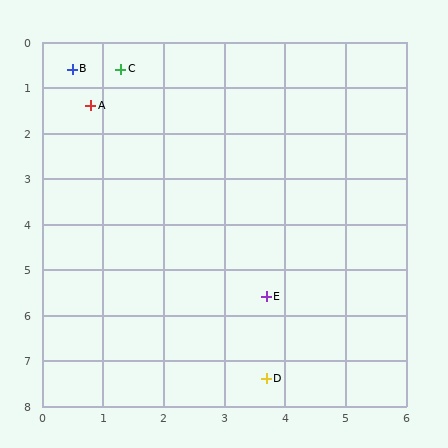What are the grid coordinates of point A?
Point A is at approximately (0.8, 1.4).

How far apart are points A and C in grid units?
Points A and C are about 0.9 grid units apart.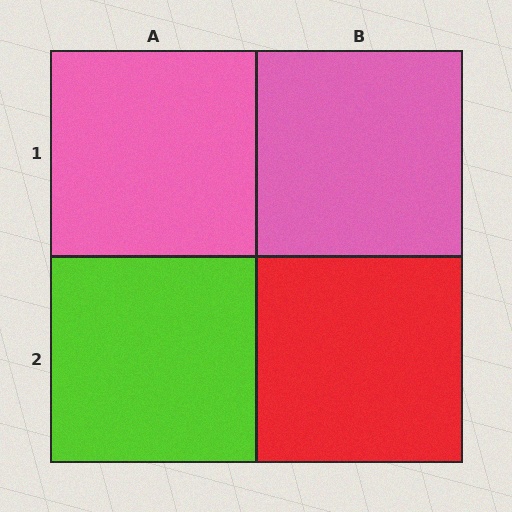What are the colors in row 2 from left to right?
Lime, red.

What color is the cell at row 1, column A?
Pink.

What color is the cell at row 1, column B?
Pink.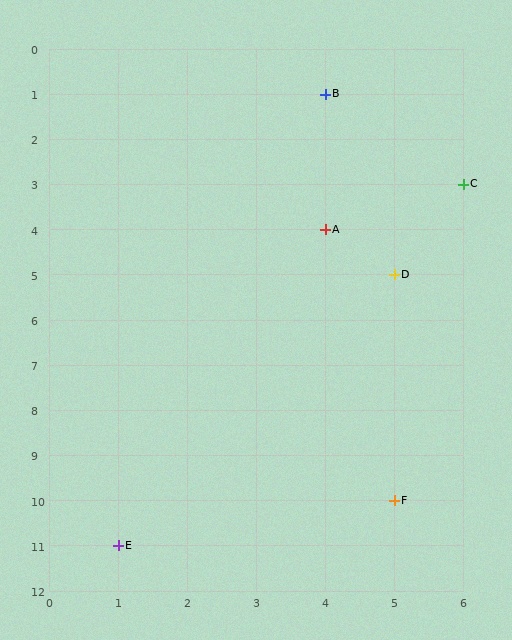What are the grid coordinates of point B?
Point B is at grid coordinates (4, 1).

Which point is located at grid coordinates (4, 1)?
Point B is at (4, 1).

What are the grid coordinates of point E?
Point E is at grid coordinates (1, 11).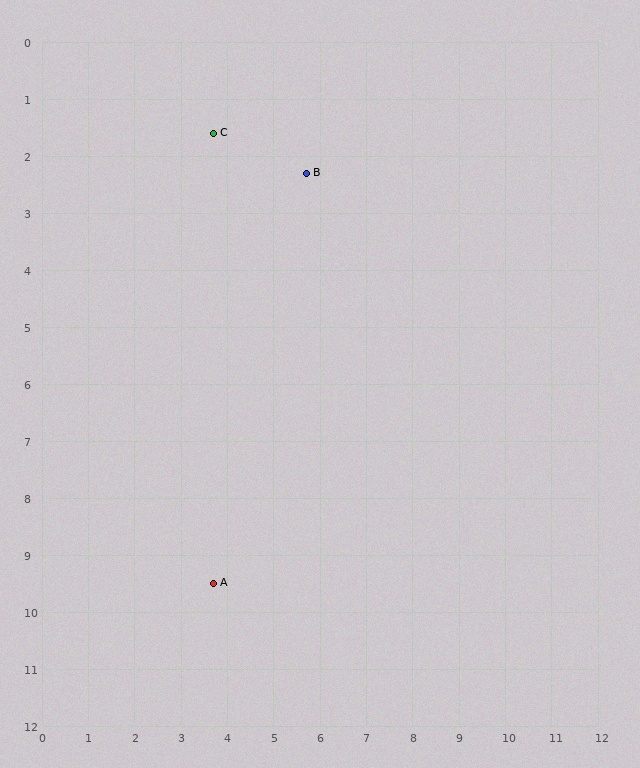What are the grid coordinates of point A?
Point A is at approximately (3.7, 9.5).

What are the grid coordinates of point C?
Point C is at approximately (3.7, 1.6).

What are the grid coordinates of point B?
Point B is at approximately (5.7, 2.3).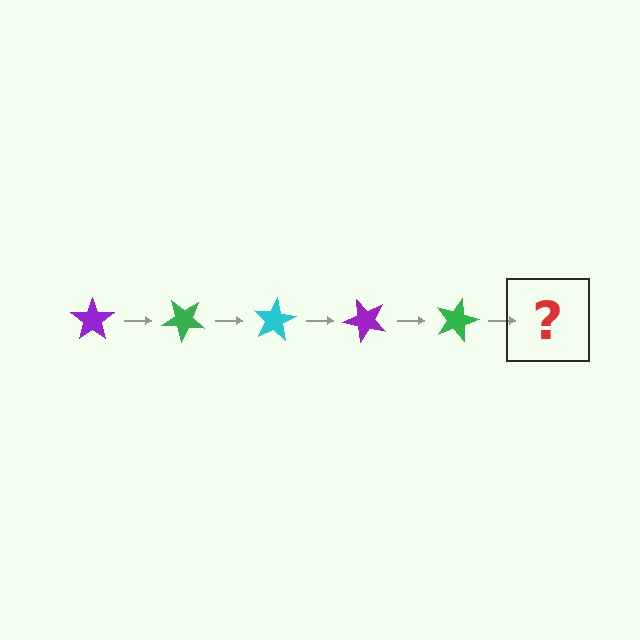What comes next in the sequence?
The next element should be a cyan star, rotated 200 degrees from the start.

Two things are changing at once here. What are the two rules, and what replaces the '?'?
The two rules are that it rotates 40 degrees each step and the color cycles through purple, green, and cyan. The '?' should be a cyan star, rotated 200 degrees from the start.